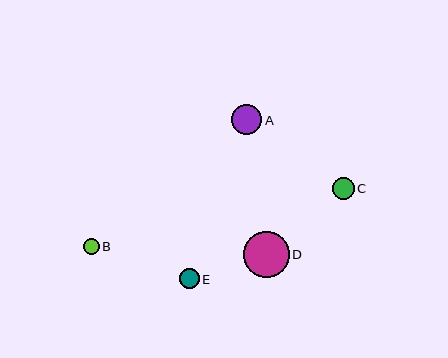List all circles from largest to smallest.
From largest to smallest: D, A, C, E, B.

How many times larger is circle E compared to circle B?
Circle E is approximately 1.3 times the size of circle B.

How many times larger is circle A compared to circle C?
Circle A is approximately 1.4 times the size of circle C.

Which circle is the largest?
Circle D is the largest with a size of approximately 46 pixels.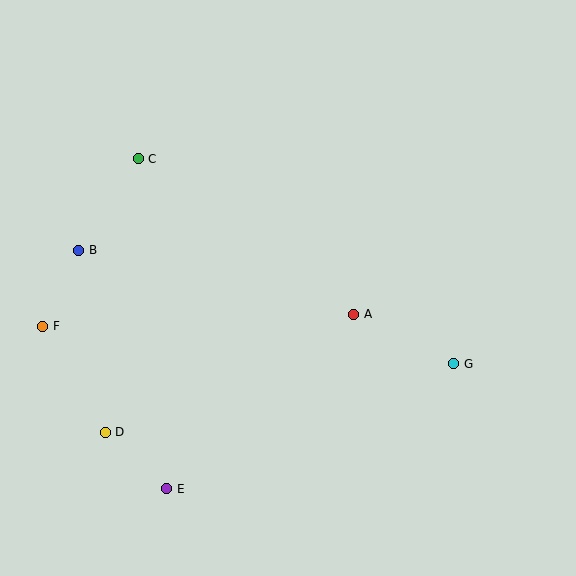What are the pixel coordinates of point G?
Point G is at (453, 364).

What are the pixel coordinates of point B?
Point B is at (79, 250).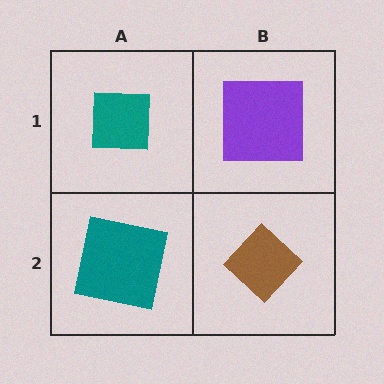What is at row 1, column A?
A teal square.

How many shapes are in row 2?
2 shapes.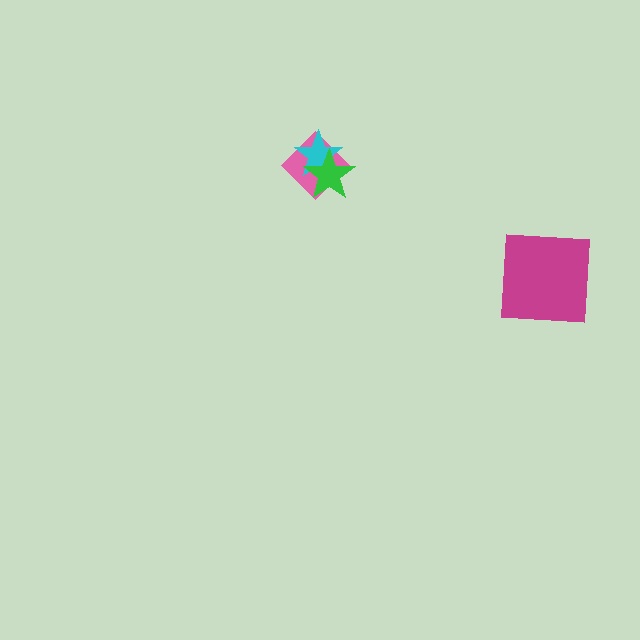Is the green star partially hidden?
No, no other shape covers it.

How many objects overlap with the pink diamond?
2 objects overlap with the pink diamond.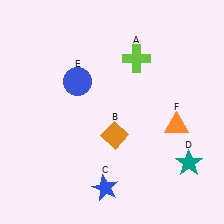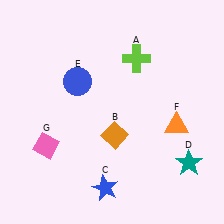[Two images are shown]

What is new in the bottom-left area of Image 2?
A pink diamond (G) was added in the bottom-left area of Image 2.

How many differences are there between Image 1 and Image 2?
There is 1 difference between the two images.